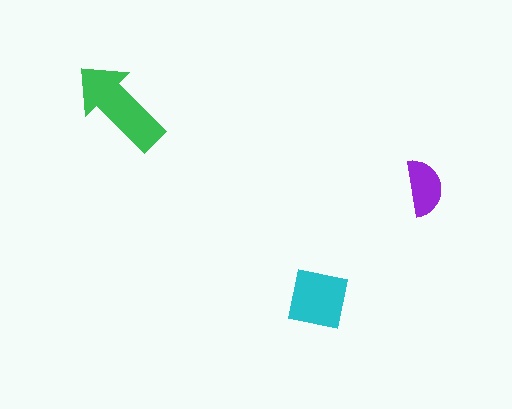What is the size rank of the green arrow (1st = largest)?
1st.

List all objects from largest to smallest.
The green arrow, the cyan square, the purple semicircle.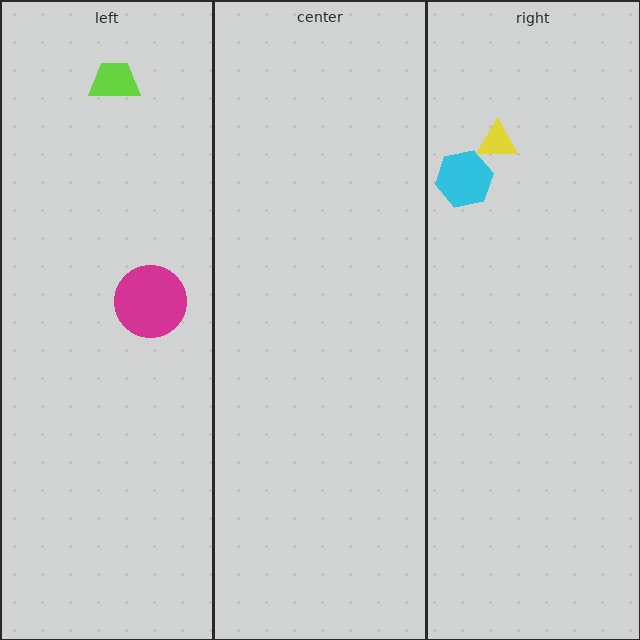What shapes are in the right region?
The cyan hexagon, the yellow triangle.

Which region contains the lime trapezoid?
The left region.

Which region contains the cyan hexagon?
The right region.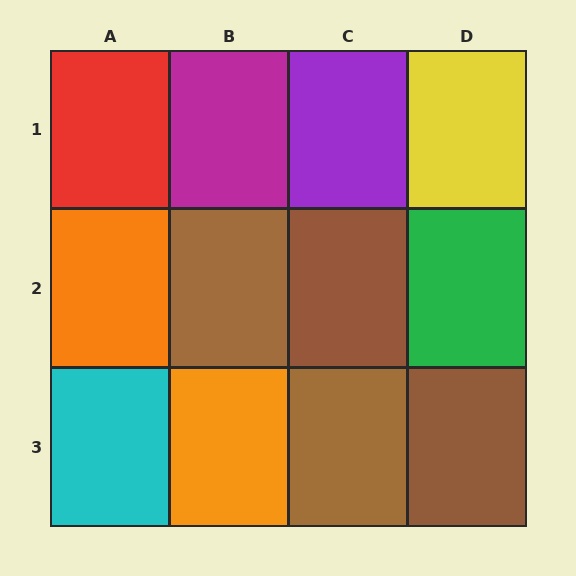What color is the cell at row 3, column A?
Cyan.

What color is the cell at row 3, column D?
Brown.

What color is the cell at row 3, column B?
Orange.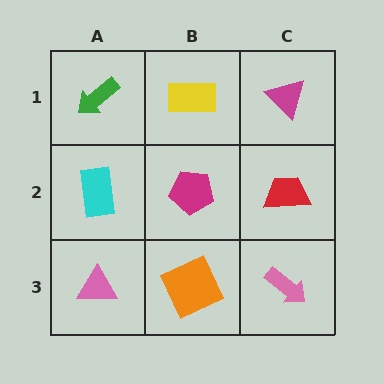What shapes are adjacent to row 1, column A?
A cyan rectangle (row 2, column A), a yellow rectangle (row 1, column B).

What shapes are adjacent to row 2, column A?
A green arrow (row 1, column A), a pink triangle (row 3, column A), a magenta pentagon (row 2, column B).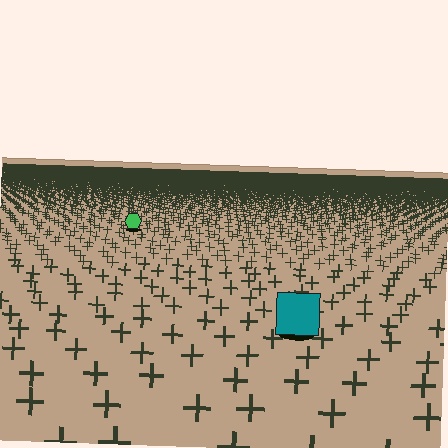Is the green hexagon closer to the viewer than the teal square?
No. The teal square is closer — you can tell from the texture gradient: the ground texture is coarser near it.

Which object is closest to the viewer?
The teal square is closest. The texture marks near it are larger and more spread out.